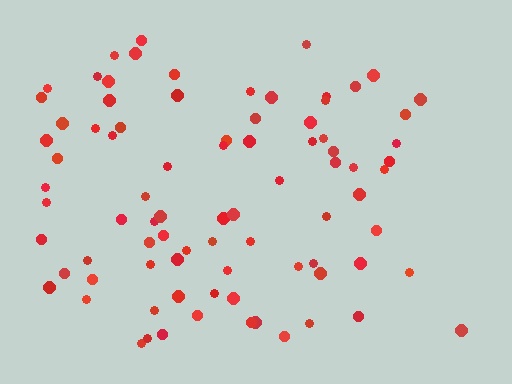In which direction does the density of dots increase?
From right to left, with the left side densest.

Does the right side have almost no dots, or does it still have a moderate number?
Still a moderate number, just noticeably fewer than the left.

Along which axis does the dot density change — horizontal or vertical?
Horizontal.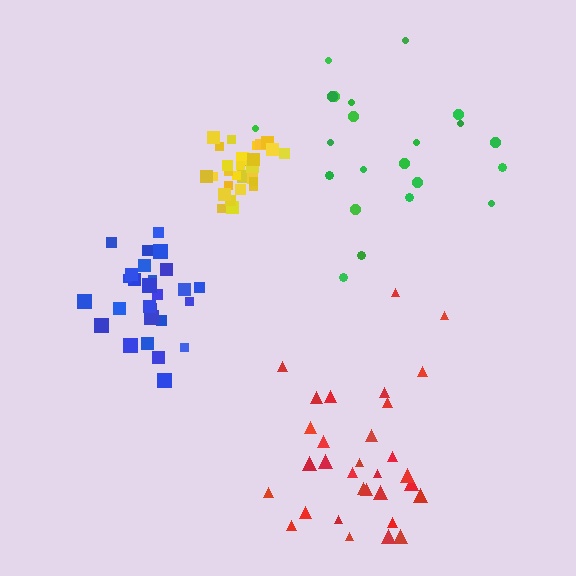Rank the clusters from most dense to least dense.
yellow, blue, red, green.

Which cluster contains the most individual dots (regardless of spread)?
Red (32).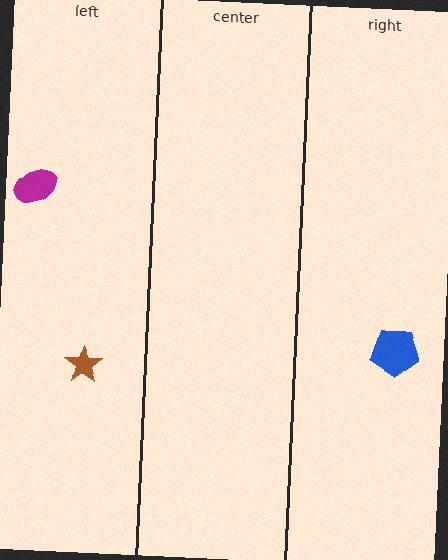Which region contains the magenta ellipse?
The left region.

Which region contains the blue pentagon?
The right region.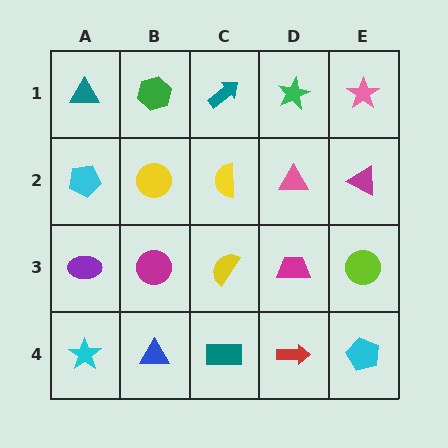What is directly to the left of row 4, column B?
A cyan star.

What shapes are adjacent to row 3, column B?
A yellow circle (row 2, column B), a blue triangle (row 4, column B), a purple ellipse (row 3, column A), a yellow semicircle (row 3, column C).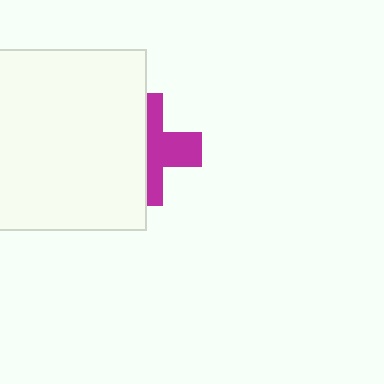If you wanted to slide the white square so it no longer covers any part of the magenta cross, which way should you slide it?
Slide it left — that is the most direct way to separate the two shapes.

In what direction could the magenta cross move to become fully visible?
The magenta cross could move right. That would shift it out from behind the white square entirely.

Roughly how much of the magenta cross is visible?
About half of it is visible (roughly 47%).